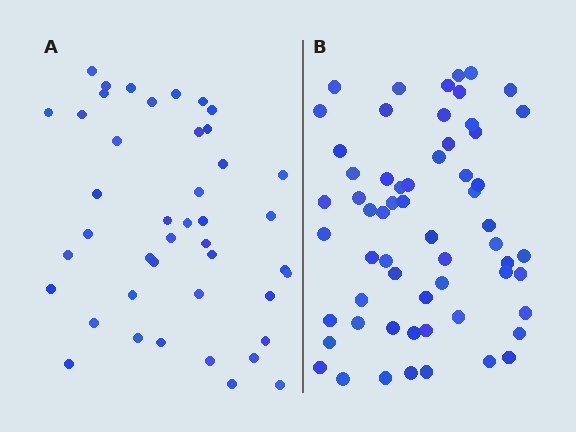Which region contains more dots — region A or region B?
Region B (the right region) has more dots.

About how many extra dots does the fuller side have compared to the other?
Region B has approximately 15 more dots than region A.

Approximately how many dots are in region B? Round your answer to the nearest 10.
About 60 dots.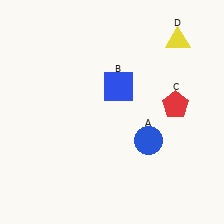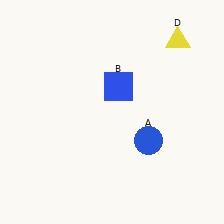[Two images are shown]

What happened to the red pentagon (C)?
The red pentagon (C) was removed in Image 2. It was in the top-right area of Image 1.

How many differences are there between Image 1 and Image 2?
There is 1 difference between the two images.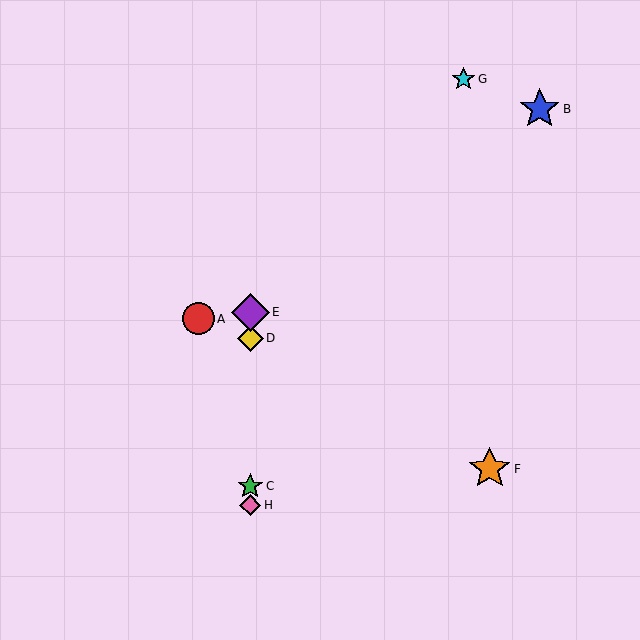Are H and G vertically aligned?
No, H is at x≈250 and G is at x≈463.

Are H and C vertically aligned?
Yes, both are at x≈250.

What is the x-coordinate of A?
Object A is at x≈198.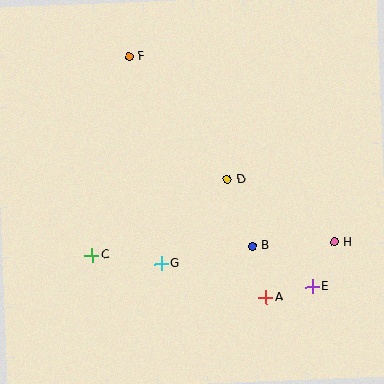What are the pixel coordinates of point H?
Point H is at (335, 242).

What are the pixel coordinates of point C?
Point C is at (92, 255).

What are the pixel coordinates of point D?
Point D is at (227, 180).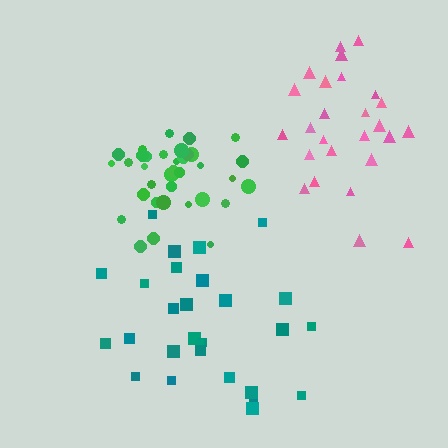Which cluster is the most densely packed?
Green.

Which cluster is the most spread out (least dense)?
Teal.